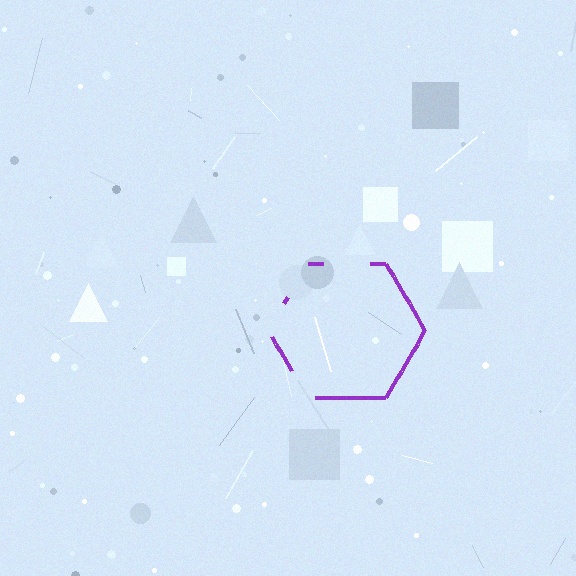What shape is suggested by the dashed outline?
The dashed outline suggests a hexagon.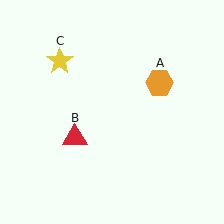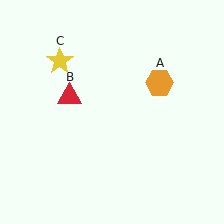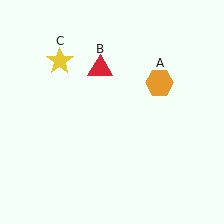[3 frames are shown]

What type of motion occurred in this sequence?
The red triangle (object B) rotated clockwise around the center of the scene.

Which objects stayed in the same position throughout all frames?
Orange hexagon (object A) and yellow star (object C) remained stationary.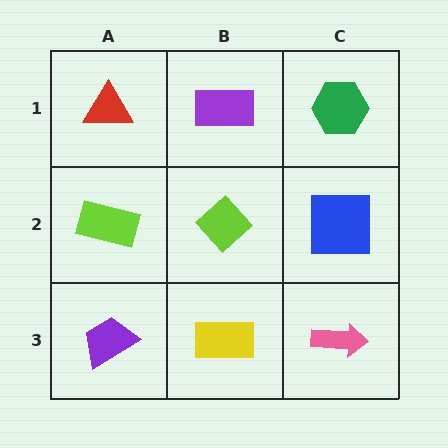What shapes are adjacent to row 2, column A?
A red triangle (row 1, column A), a purple trapezoid (row 3, column A), a lime diamond (row 2, column B).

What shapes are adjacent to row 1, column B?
A lime diamond (row 2, column B), a red triangle (row 1, column A), a green hexagon (row 1, column C).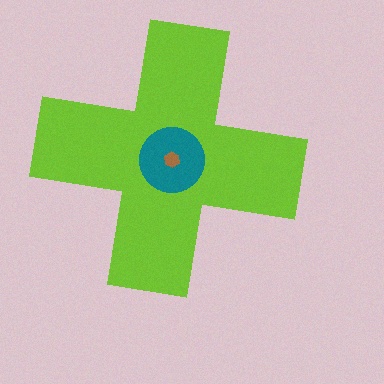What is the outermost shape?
The lime cross.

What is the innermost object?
The brown hexagon.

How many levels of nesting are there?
3.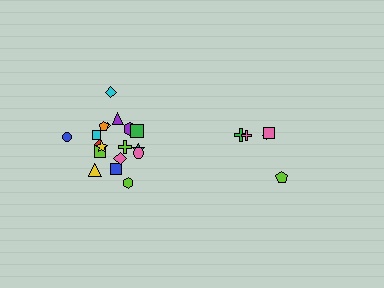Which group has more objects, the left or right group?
The left group.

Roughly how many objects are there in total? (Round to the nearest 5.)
Roughly 25 objects in total.